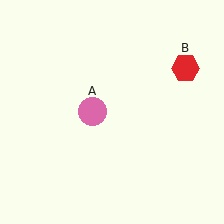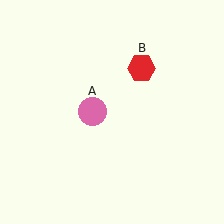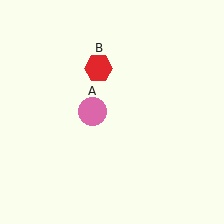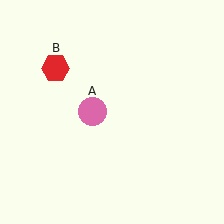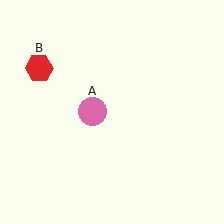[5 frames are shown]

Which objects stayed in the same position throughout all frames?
Pink circle (object A) remained stationary.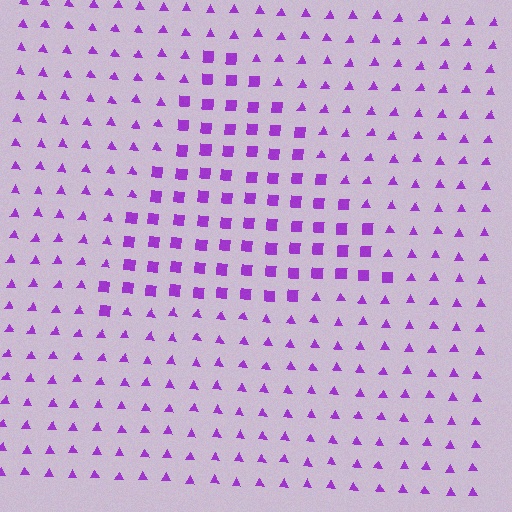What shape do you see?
I see a triangle.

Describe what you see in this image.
The image is filled with small purple elements arranged in a uniform grid. A triangle-shaped region contains squares, while the surrounding area contains triangles. The boundary is defined purely by the change in element shape.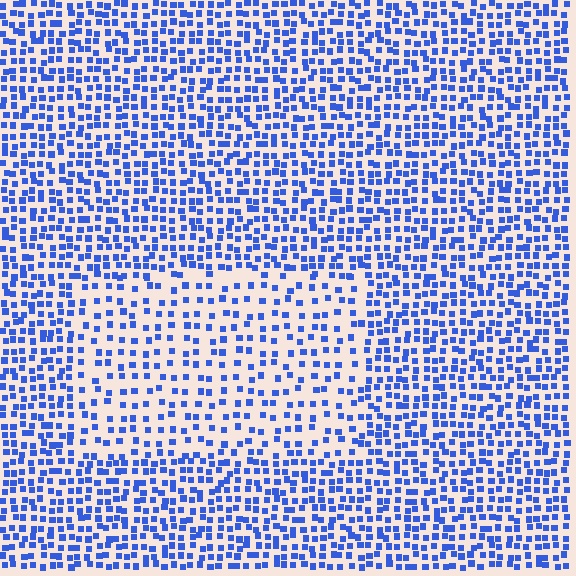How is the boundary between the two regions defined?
The boundary is defined by a change in element density (approximately 1.9x ratio). All elements are the same color, size, and shape.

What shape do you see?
I see a rectangle.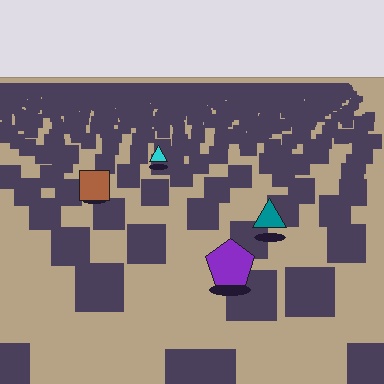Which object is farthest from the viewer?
The cyan triangle is farthest from the viewer. It appears smaller and the ground texture around it is denser.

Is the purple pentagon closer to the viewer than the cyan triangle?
Yes. The purple pentagon is closer — you can tell from the texture gradient: the ground texture is coarser near it.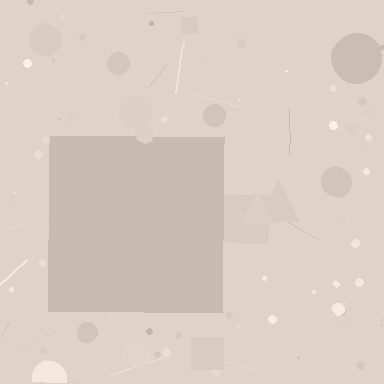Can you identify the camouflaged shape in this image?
The camouflaged shape is a square.